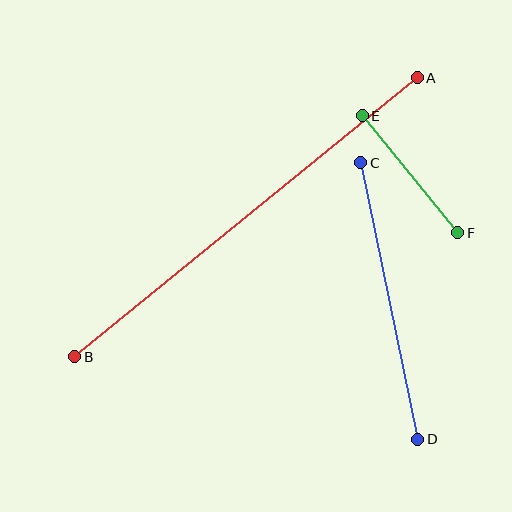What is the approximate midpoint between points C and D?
The midpoint is at approximately (389, 301) pixels.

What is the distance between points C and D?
The distance is approximately 282 pixels.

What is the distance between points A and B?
The distance is approximately 442 pixels.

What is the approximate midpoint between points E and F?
The midpoint is at approximately (410, 174) pixels.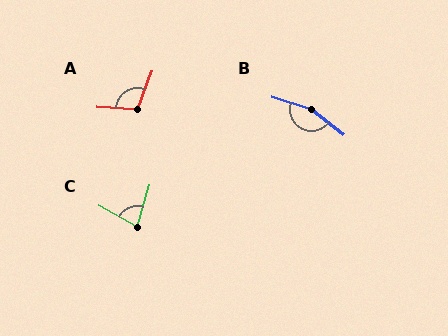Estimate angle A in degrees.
Approximately 107 degrees.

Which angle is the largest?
B, at approximately 159 degrees.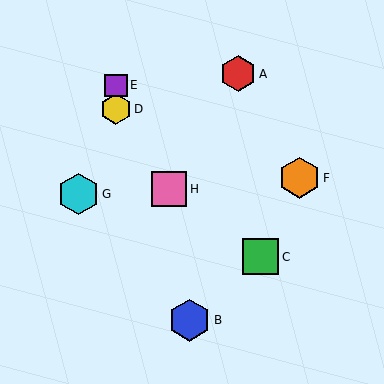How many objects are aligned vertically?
2 objects (D, E) are aligned vertically.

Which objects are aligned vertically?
Objects D, E are aligned vertically.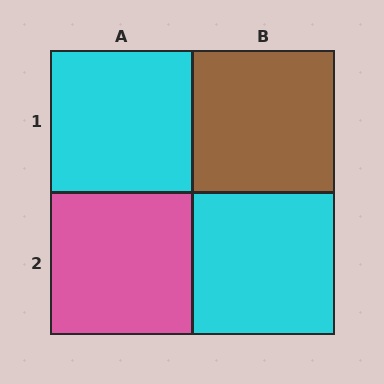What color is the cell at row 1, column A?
Cyan.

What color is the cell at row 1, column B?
Brown.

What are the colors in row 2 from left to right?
Pink, cyan.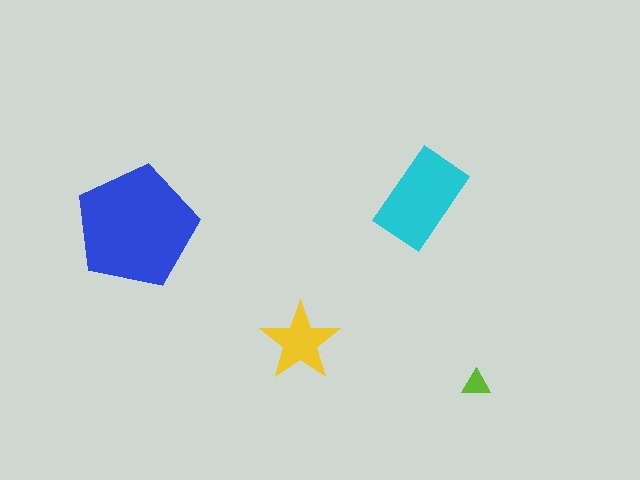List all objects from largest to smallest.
The blue pentagon, the cyan rectangle, the yellow star, the lime triangle.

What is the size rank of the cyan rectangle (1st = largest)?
2nd.